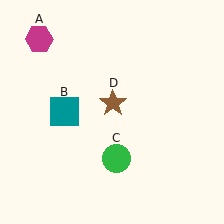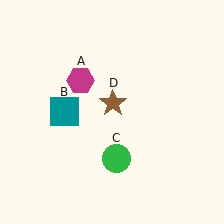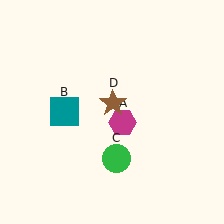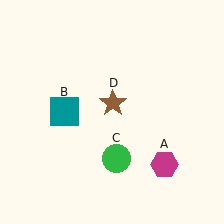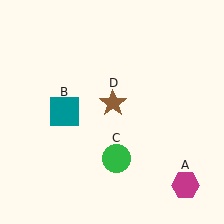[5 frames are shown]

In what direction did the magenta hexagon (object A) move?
The magenta hexagon (object A) moved down and to the right.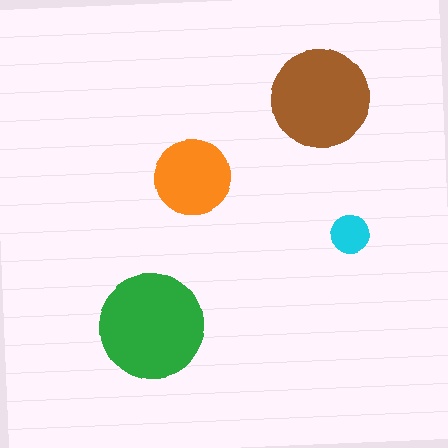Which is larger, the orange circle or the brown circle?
The brown one.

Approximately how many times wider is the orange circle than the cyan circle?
About 2 times wider.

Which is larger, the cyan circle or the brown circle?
The brown one.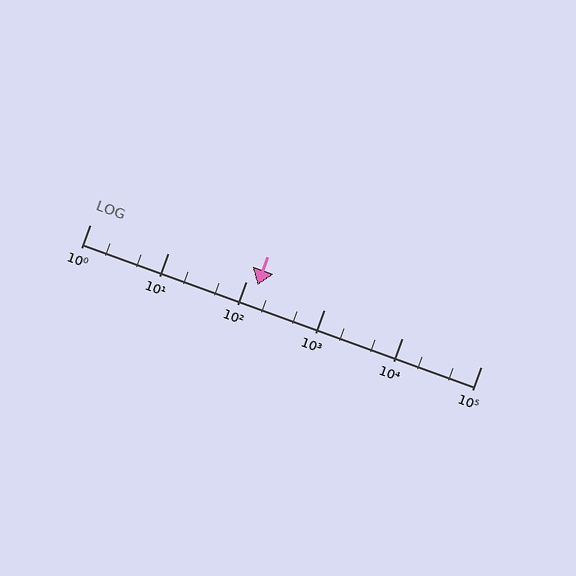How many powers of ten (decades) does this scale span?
The scale spans 5 decades, from 1 to 100000.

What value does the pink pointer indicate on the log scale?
The pointer indicates approximately 140.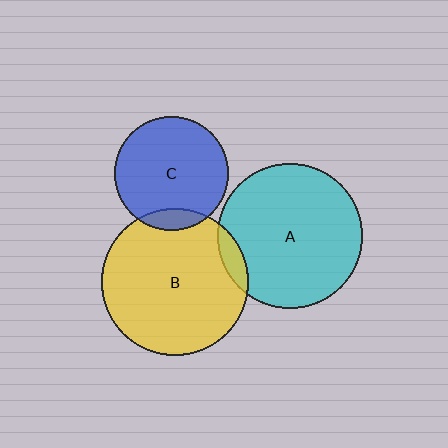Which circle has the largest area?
Circle B (yellow).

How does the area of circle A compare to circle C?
Approximately 1.6 times.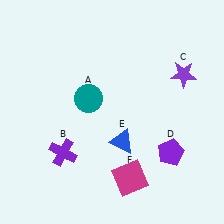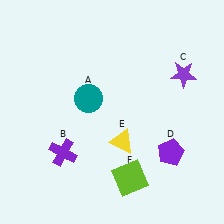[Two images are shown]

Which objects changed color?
E changed from blue to yellow. F changed from magenta to lime.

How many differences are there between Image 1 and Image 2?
There are 2 differences between the two images.